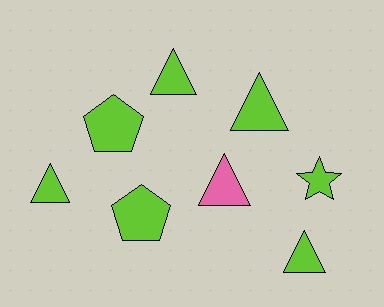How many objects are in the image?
There are 8 objects.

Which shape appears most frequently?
Triangle, with 5 objects.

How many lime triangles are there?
There are 4 lime triangles.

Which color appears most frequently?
Lime, with 7 objects.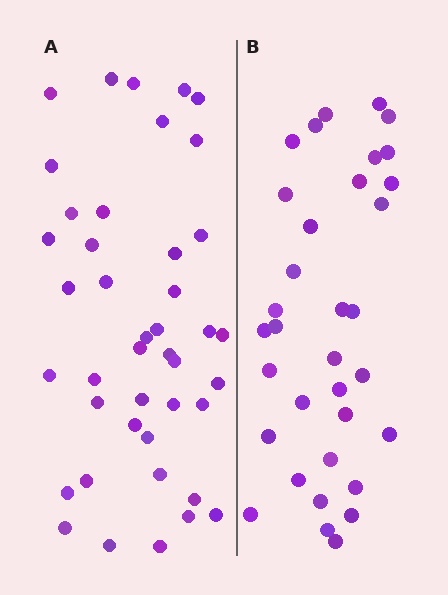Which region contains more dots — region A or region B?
Region A (the left region) has more dots.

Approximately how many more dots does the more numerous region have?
Region A has roughly 8 or so more dots than region B.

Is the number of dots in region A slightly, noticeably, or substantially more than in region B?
Region A has only slightly more — the two regions are fairly close. The ratio is roughly 1.2 to 1.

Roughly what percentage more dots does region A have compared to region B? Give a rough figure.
About 25% more.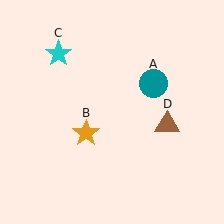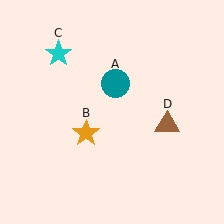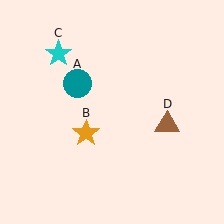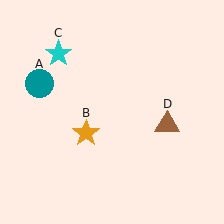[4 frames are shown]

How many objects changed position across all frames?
1 object changed position: teal circle (object A).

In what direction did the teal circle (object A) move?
The teal circle (object A) moved left.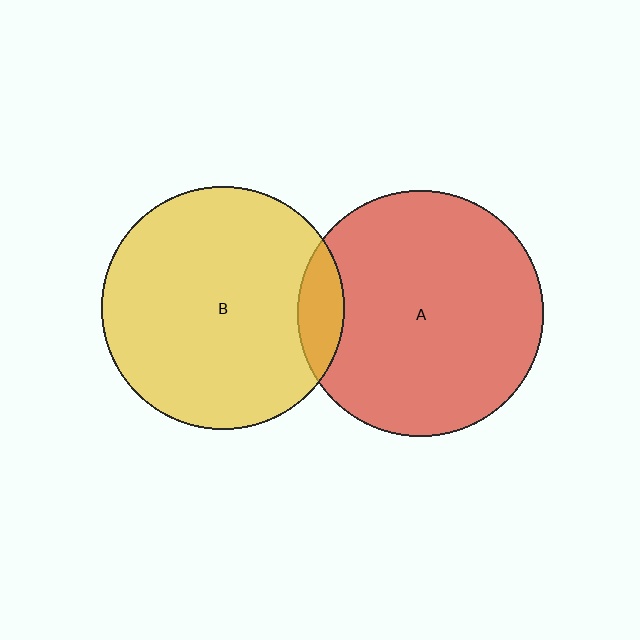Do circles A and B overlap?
Yes.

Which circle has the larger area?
Circle A (red).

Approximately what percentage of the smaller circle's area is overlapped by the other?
Approximately 10%.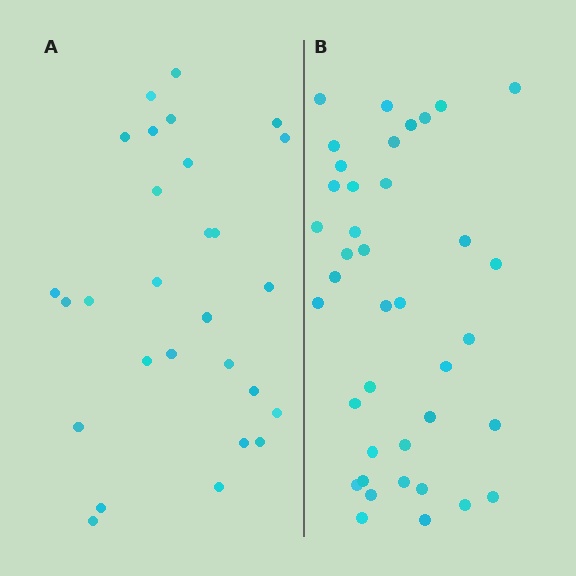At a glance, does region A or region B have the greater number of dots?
Region B (the right region) has more dots.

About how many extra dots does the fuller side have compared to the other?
Region B has roughly 12 or so more dots than region A.